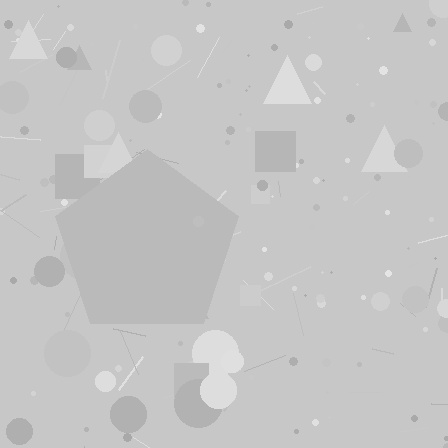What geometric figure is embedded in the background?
A pentagon is embedded in the background.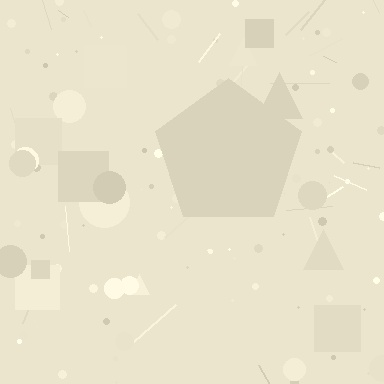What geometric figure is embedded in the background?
A pentagon is embedded in the background.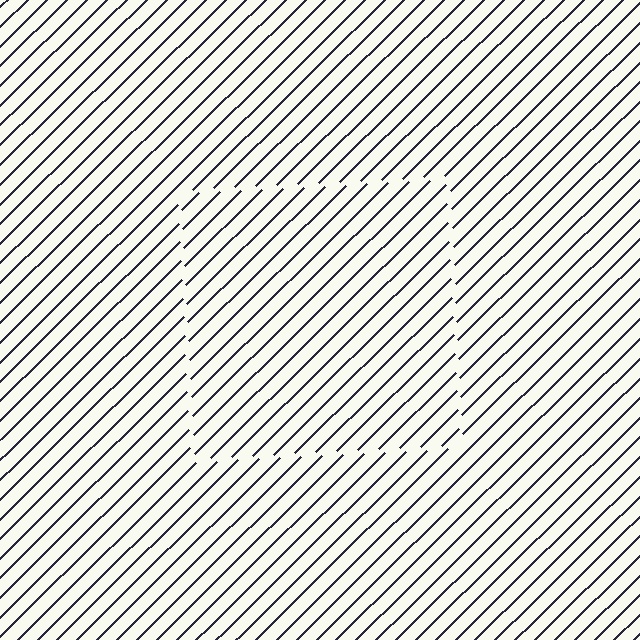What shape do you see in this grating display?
An illusory square. The interior of the shape contains the same grating, shifted by half a period — the contour is defined by the phase discontinuity where line-ends from the inner and outer gratings abut.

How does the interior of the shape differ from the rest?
The interior of the shape contains the same grating, shifted by half a period — the contour is defined by the phase discontinuity where line-ends from the inner and outer gratings abut.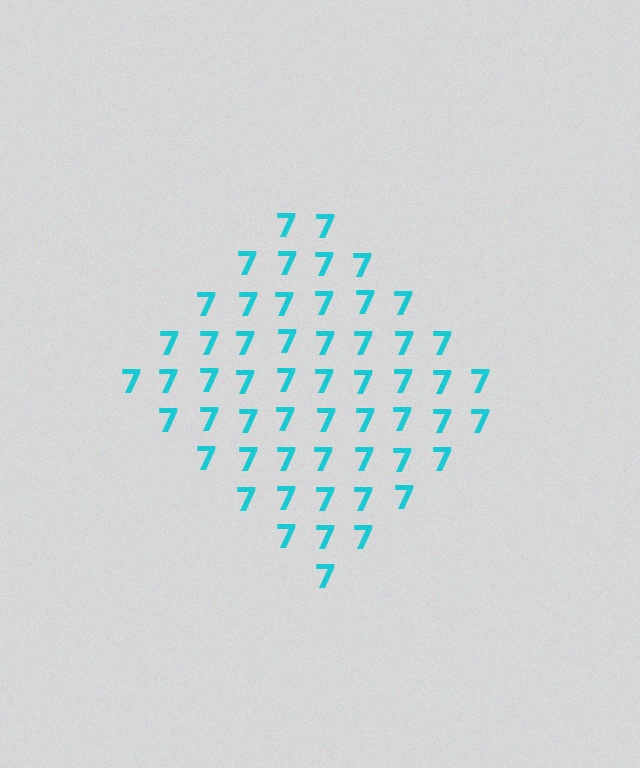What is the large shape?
The large shape is a diamond.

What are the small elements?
The small elements are digit 7's.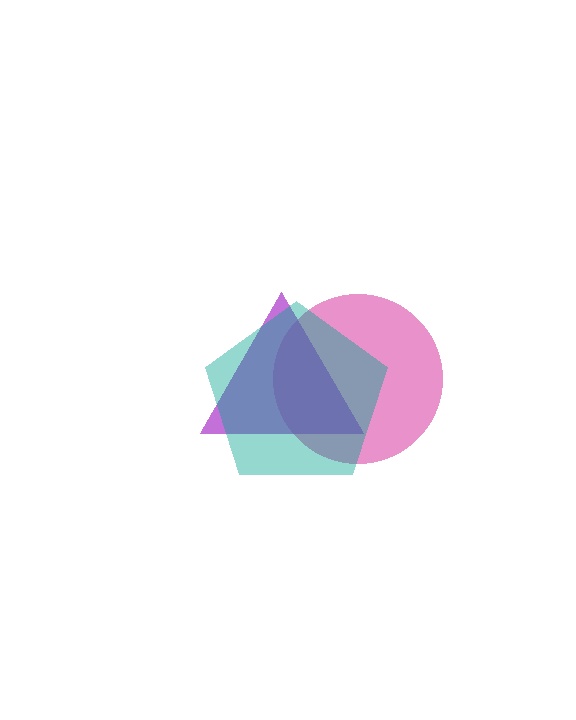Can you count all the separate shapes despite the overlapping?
Yes, there are 3 separate shapes.